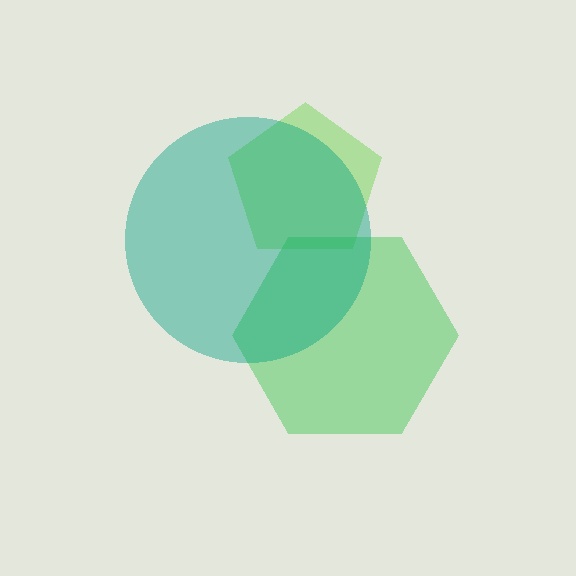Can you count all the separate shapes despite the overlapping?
Yes, there are 3 separate shapes.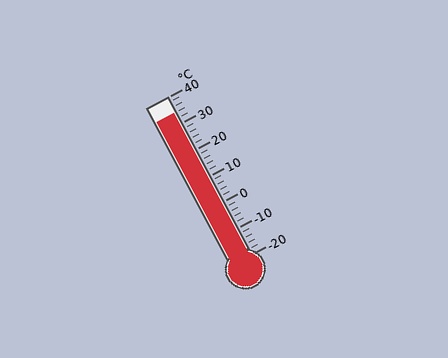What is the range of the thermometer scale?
The thermometer scale ranges from -20°C to 40°C.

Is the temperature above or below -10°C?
The temperature is above -10°C.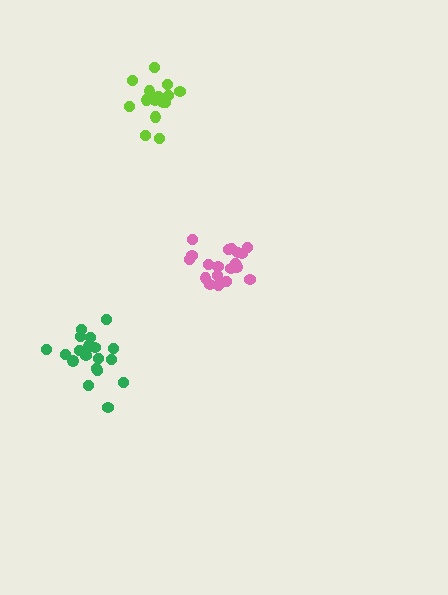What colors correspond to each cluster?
The clusters are colored: pink, green, lime.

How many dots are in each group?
Group 1: 19 dots, Group 2: 20 dots, Group 3: 15 dots (54 total).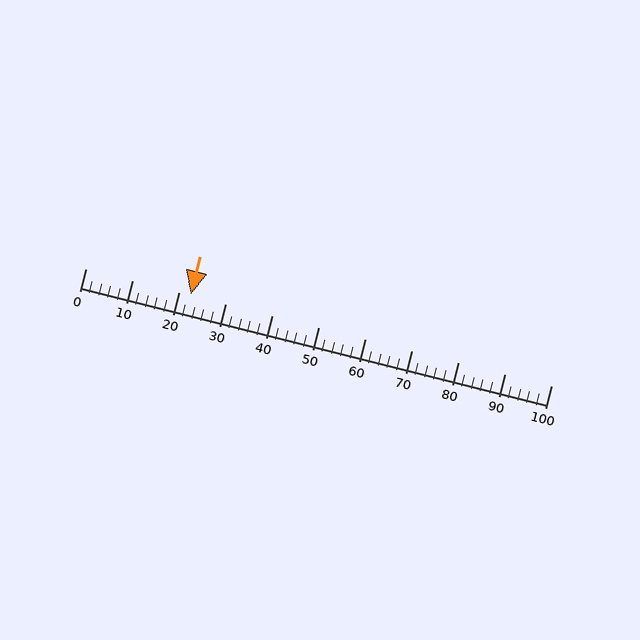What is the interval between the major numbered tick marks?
The major tick marks are spaced 10 units apart.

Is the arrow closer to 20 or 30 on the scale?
The arrow is closer to 20.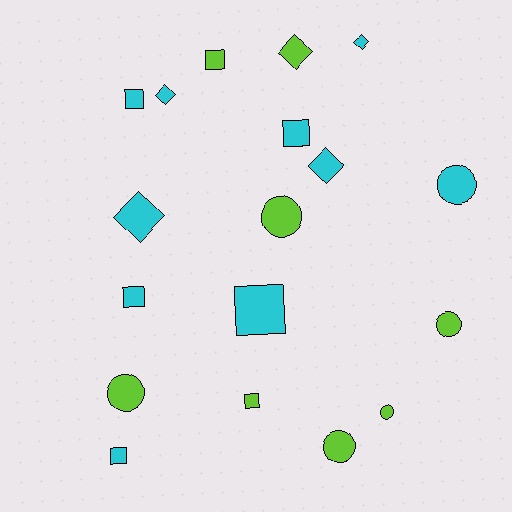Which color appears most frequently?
Cyan, with 10 objects.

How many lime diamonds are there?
There is 1 lime diamond.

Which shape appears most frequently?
Square, with 7 objects.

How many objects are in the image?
There are 18 objects.